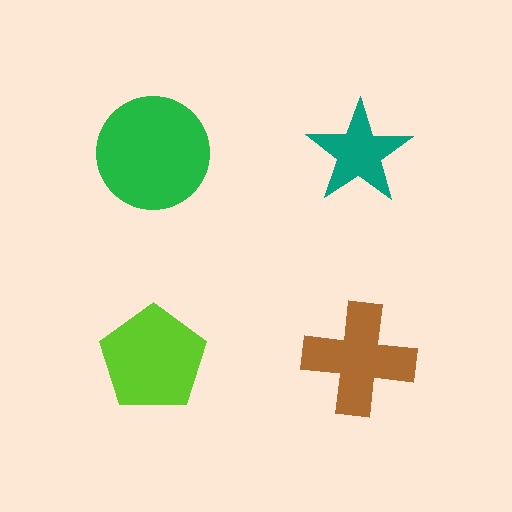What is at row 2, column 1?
A lime pentagon.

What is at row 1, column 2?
A teal star.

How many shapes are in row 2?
2 shapes.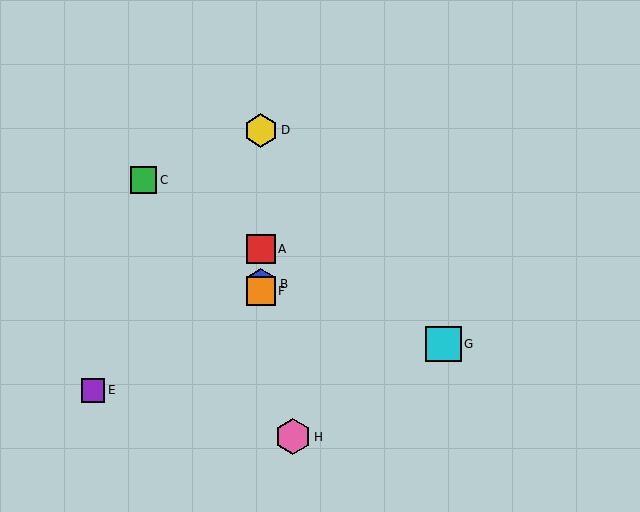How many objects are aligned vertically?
4 objects (A, B, D, F) are aligned vertically.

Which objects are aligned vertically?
Objects A, B, D, F are aligned vertically.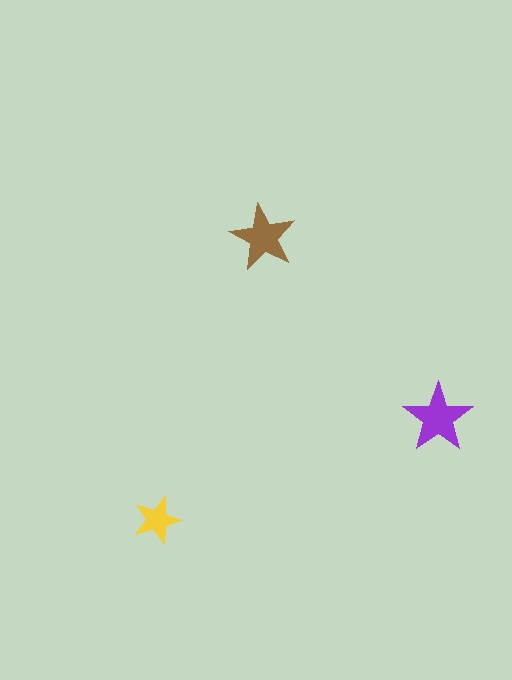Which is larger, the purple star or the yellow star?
The purple one.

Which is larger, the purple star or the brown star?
The purple one.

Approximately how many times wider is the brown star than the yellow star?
About 1.5 times wider.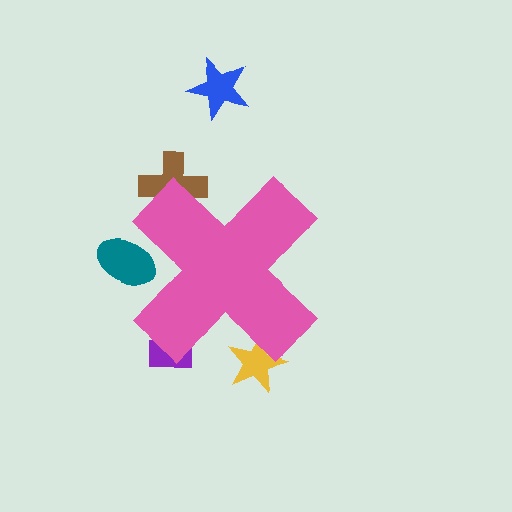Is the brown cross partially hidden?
Yes, the brown cross is partially hidden behind the pink cross.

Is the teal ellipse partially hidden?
Yes, the teal ellipse is partially hidden behind the pink cross.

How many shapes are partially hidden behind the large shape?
4 shapes are partially hidden.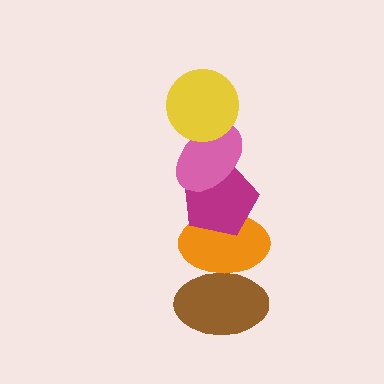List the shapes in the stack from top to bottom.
From top to bottom: the yellow circle, the pink ellipse, the magenta pentagon, the orange ellipse, the brown ellipse.